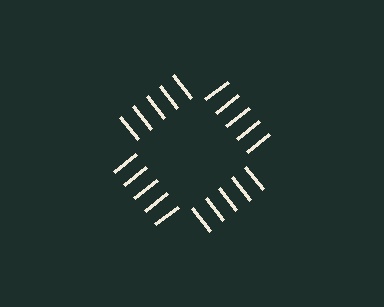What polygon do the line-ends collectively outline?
An illusory square — the line segments terminate on its edges but no continuous stroke is drawn.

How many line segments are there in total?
20 — 5 along each of the 4 edges.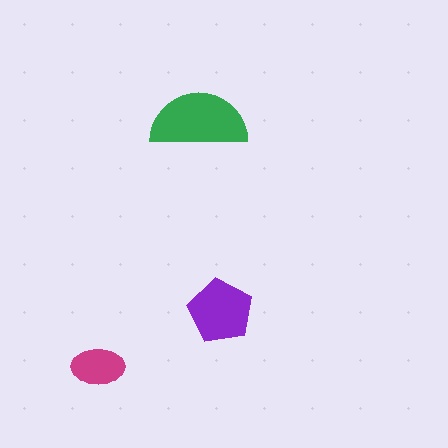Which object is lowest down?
The magenta ellipse is bottommost.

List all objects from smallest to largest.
The magenta ellipse, the purple pentagon, the green semicircle.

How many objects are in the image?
There are 3 objects in the image.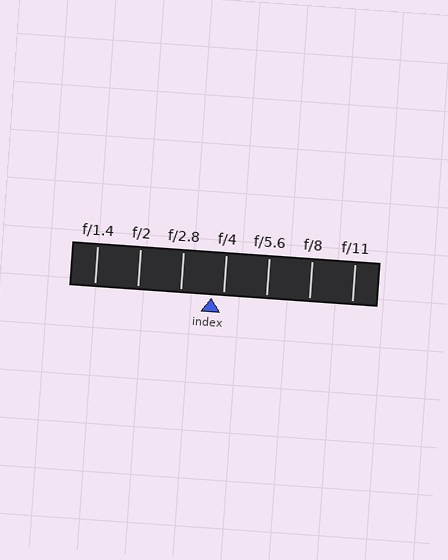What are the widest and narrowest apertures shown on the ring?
The widest aperture shown is f/1.4 and the narrowest is f/11.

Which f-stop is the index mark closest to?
The index mark is closest to f/4.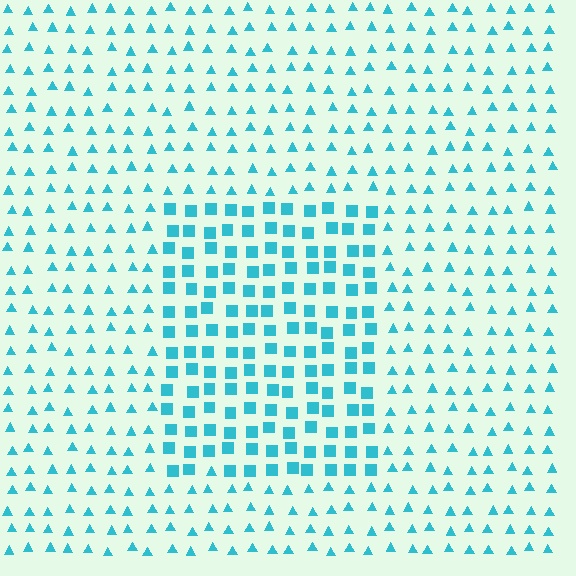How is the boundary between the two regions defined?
The boundary is defined by a change in element shape: squares inside vs. triangles outside. All elements share the same color and spacing.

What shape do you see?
I see a rectangle.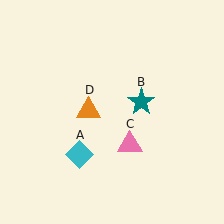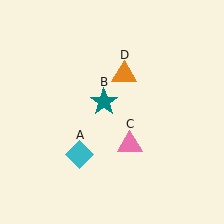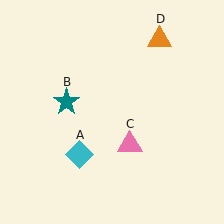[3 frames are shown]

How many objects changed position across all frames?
2 objects changed position: teal star (object B), orange triangle (object D).